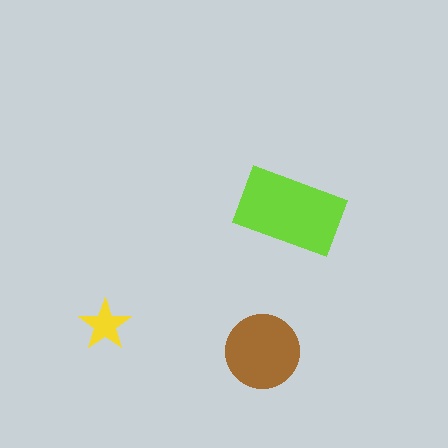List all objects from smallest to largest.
The yellow star, the brown circle, the lime rectangle.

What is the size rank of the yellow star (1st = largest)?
3rd.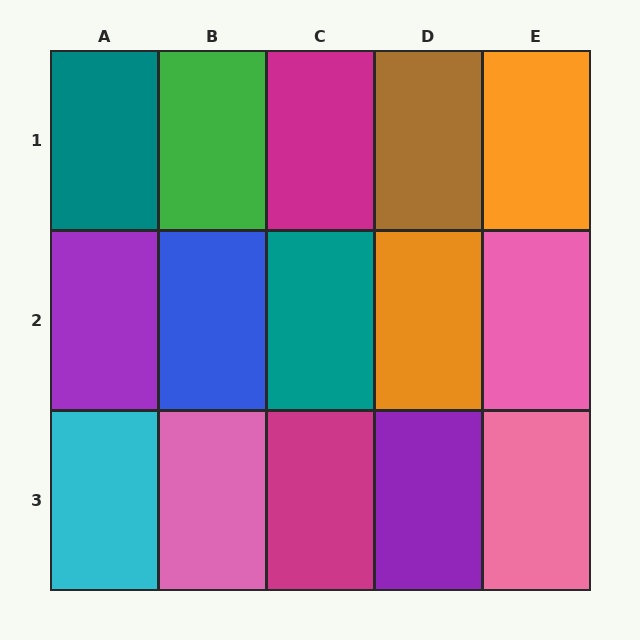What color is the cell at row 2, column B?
Blue.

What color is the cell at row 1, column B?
Green.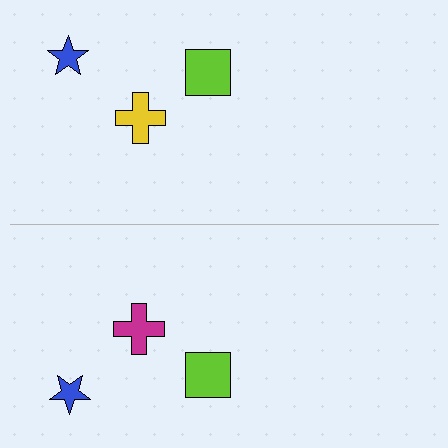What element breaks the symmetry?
The magenta cross on the bottom side breaks the symmetry — its mirror counterpart is yellow.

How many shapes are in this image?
There are 6 shapes in this image.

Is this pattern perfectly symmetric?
No, the pattern is not perfectly symmetric. The magenta cross on the bottom side breaks the symmetry — its mirror counterpart is yellow.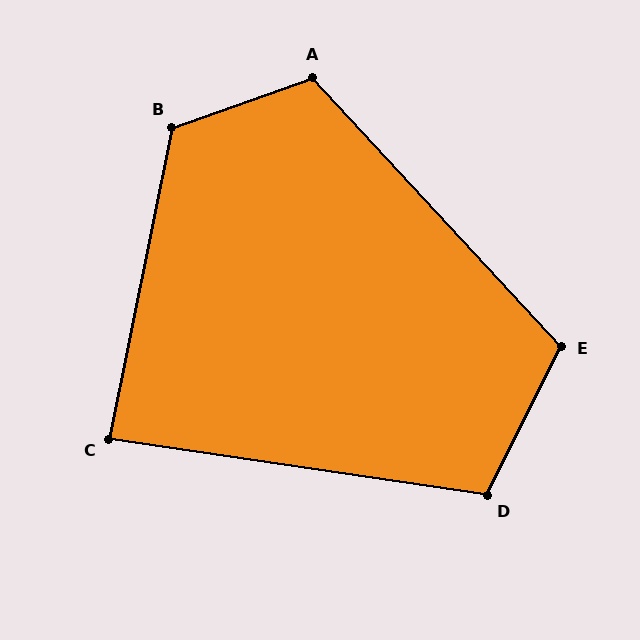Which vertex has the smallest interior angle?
C, at approximately 87 degrees.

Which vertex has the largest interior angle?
B, at approximately 121 degrees.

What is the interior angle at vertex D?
Approximately 108 degrees (obtuse).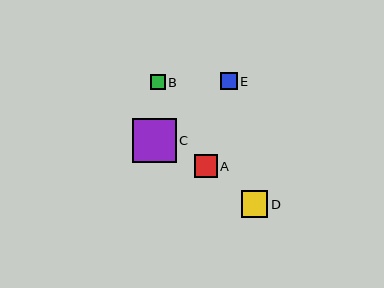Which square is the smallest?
Square B is the smallest with a size of approximately 15 pixels.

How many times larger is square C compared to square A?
Square C is approximately 1.9 times the size of square A.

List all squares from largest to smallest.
From largest to smallest: C, D, A, E, B.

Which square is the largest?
Square C is the largest with a size of approximately 44 pixels.